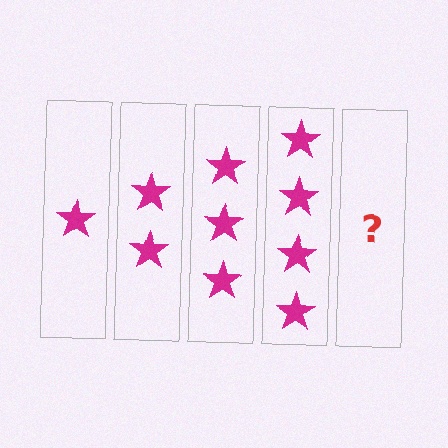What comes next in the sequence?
The next element should be 5 stars.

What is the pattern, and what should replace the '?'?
The pattern is that each step adds one more star. The '?' should be 5 stars.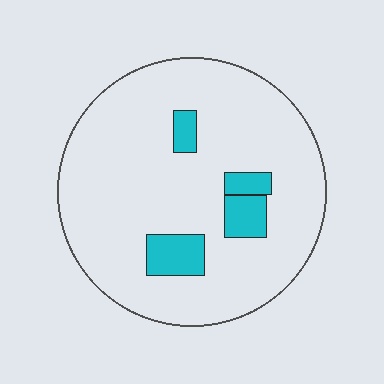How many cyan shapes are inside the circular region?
4.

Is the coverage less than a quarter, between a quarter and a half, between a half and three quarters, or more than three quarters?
Less than a quarter.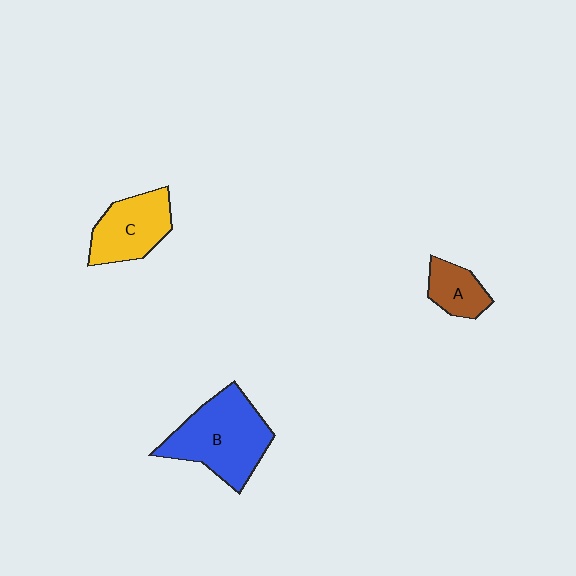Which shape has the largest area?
Shape B (blue).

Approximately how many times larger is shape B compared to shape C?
Approximately 1.5 times.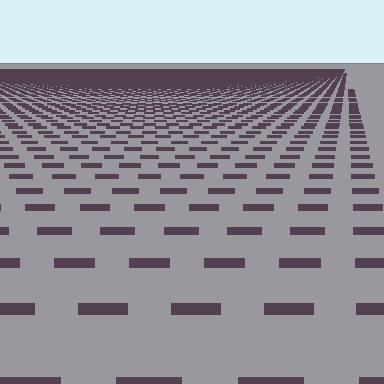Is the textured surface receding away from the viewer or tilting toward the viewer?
The surface is receding away from the viewer. Texture elements get smaller and denser toward the top.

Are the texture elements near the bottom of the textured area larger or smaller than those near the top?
Larger. Near the bottom, elements are closer to the viewer and appear at a bigger on-screen size.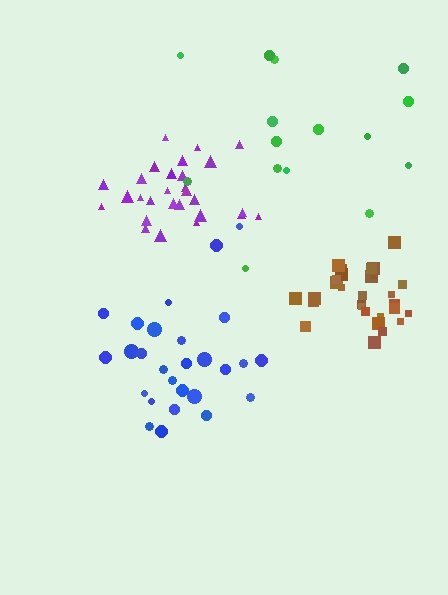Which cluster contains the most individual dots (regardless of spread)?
Brown (29).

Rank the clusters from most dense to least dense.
brown, purple, blue, green.